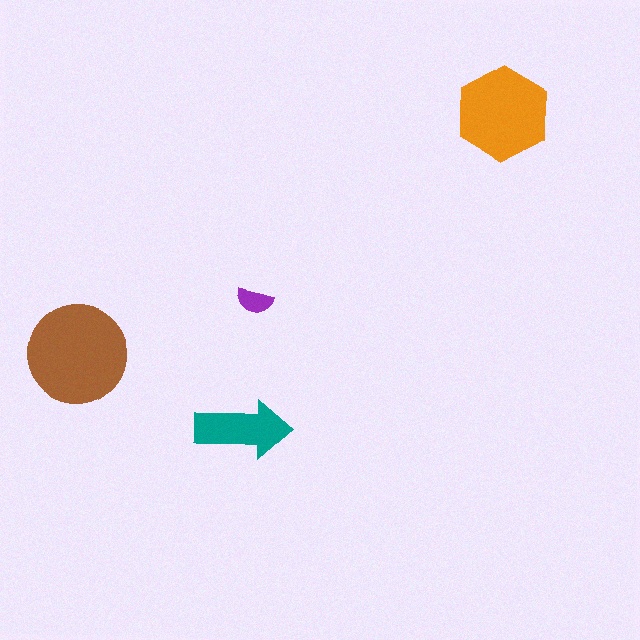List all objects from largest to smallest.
The brown circle, the orange hexagon, the teal arrow, the purple semicircle.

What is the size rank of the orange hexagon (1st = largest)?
2nd.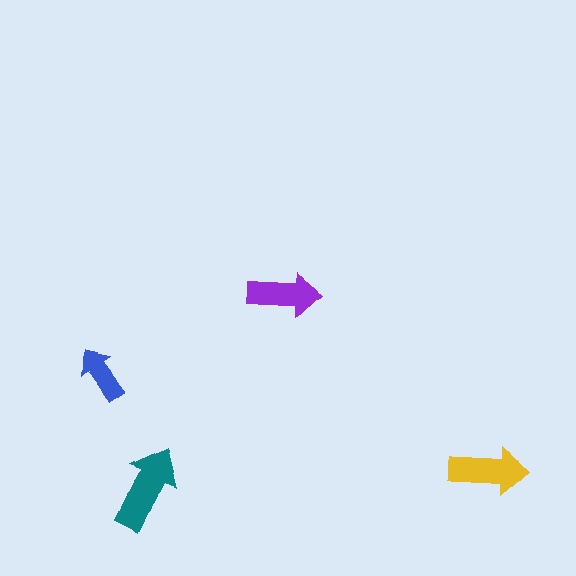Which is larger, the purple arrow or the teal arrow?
The teal one.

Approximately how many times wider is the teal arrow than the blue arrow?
About 1.5 times wider.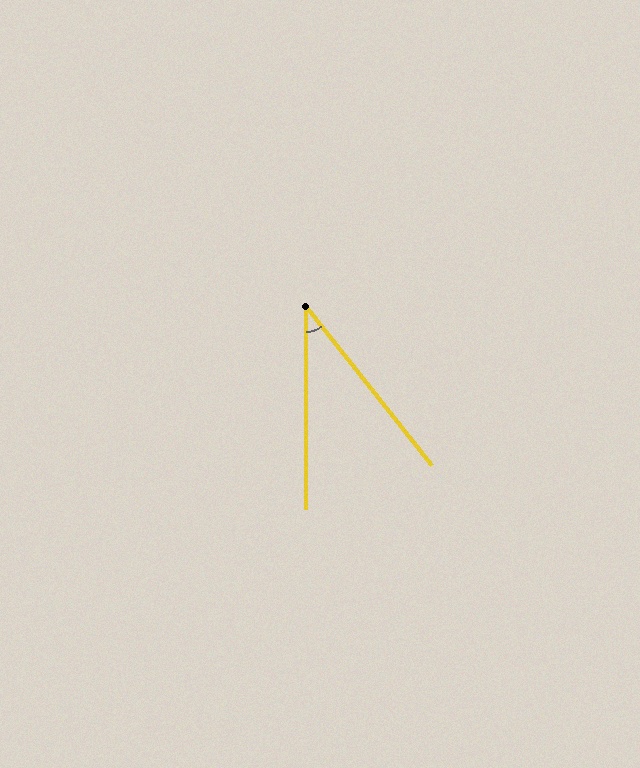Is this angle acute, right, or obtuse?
It is acute.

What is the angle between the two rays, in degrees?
Approximately 39 degrees.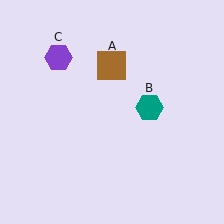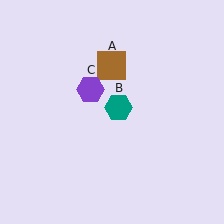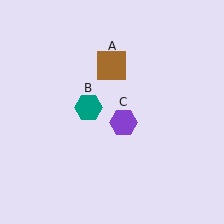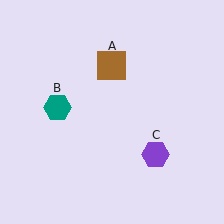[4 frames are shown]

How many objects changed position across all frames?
2 objects changed position: teal hexagon (object B), purple hexagon (object C).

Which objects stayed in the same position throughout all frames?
Brown square (object A) remained stationary.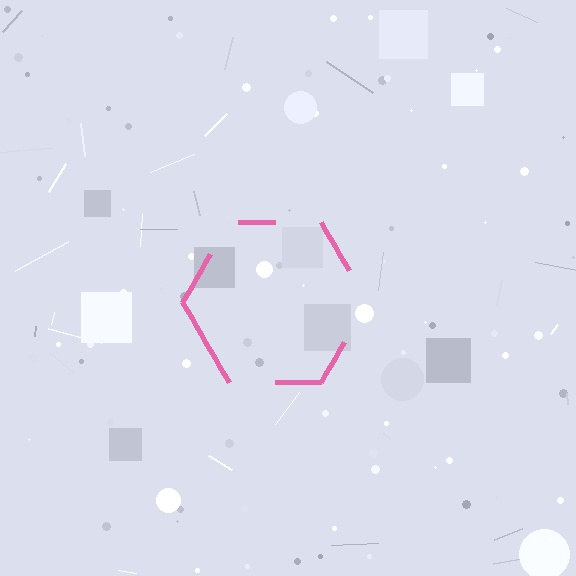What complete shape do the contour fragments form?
The contour fragments form a hexagon.